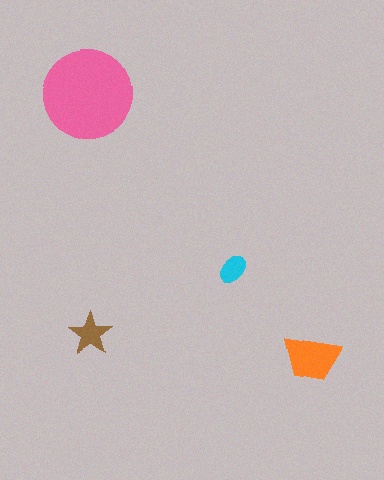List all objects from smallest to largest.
The cyan ellipse, the brown star, the orange trapezoid, the pink circle.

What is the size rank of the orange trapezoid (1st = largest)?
2nd.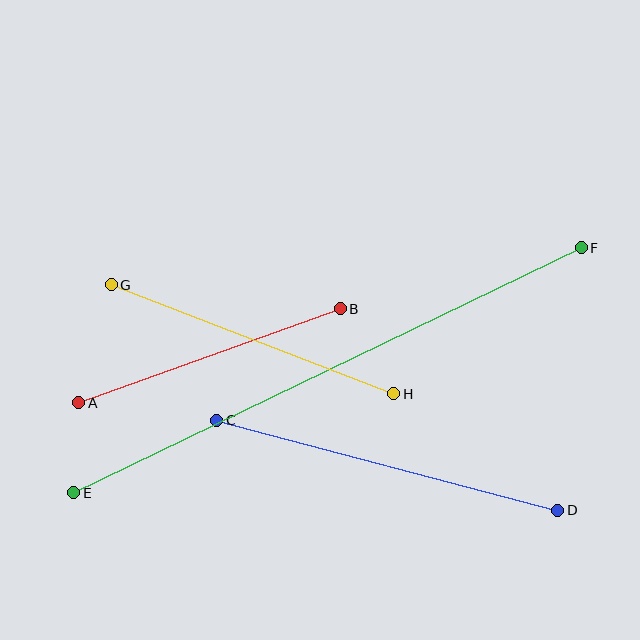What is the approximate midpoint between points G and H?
The midpoint is at approximately (253, 339) pixels.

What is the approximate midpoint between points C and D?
The midpoint is at approximately (387, 465) pixels.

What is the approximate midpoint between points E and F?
The midpoint is at approximately (327, 370) pixels.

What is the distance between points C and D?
The distance is approximately 352 pixels.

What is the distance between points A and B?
The distance is approximately 278 pixels.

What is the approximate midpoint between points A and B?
The midpoint is at approximately (210, 356) pixels.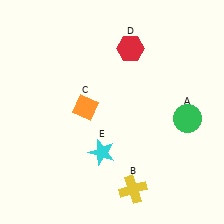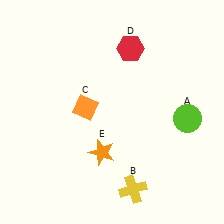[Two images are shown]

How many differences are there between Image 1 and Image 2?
There are 2 differences between the two images.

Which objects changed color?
A changed from green to lime. E changed from cyan to orange.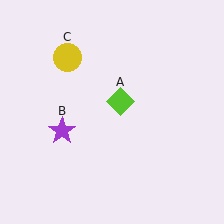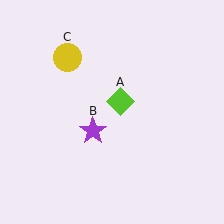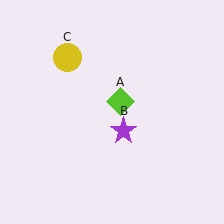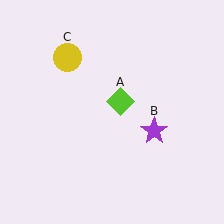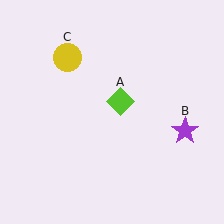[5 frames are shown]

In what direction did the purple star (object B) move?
The purple star (object B) moved right.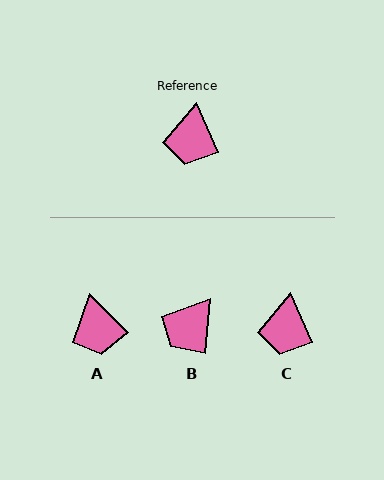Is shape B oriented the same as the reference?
No, it is off by about 30 degrees.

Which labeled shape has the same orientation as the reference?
C.